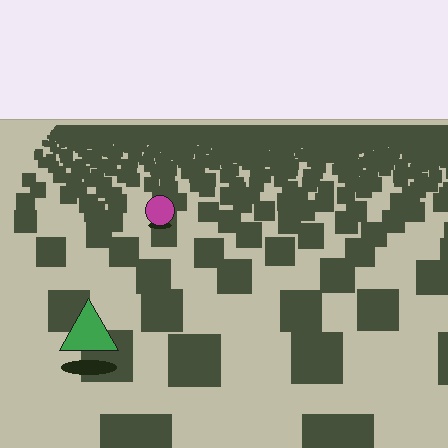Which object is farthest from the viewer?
The magenta circle is farthest from the viewer. It appears smaller and the ground texture around it is denser.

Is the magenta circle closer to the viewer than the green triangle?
No. The green triangle is closer — you can tell from the texture gradient: the ground texture is coarser near it.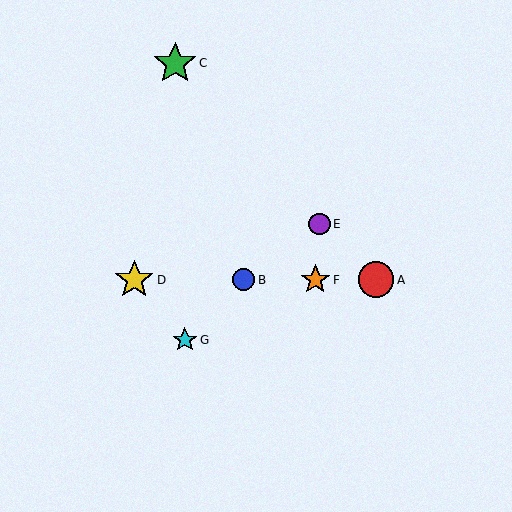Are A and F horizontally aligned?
Yes, both are at y≈280.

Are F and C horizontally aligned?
No, F is at y≈280 and C is at y≈63.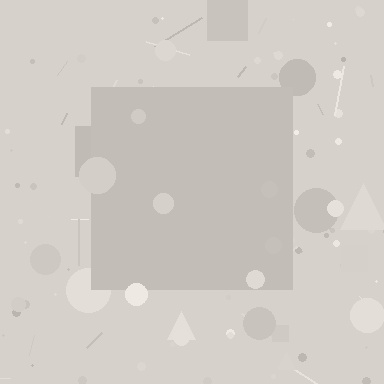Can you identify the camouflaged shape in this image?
The camouflaged shape is a square.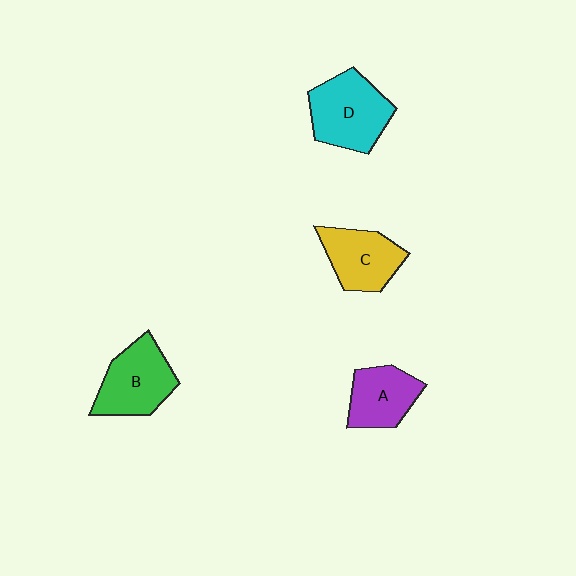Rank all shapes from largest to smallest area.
From largest to smallest: D (cyan), B (green), C (yellow), A (purple).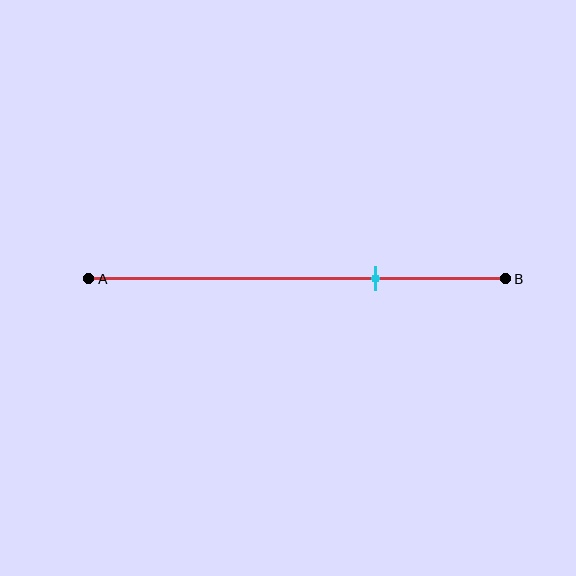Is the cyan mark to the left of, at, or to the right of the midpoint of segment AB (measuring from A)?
The cyan mark is to the right of the midpoint of segment AB.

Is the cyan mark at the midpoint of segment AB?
No, the mark is at about 70% from A, not at the 50% midpoint.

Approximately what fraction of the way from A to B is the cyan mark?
The cyan mark is approximately 70% of the way from A to B.